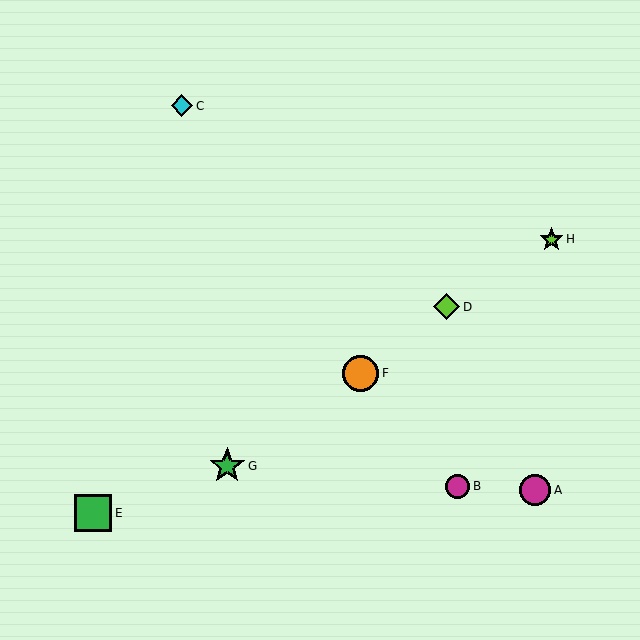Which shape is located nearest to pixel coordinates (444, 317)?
The lime diamond (labeled D) at (446, 307) is nearest to that location.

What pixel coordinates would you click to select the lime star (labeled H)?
Click at (552, 239) to select the lime star H.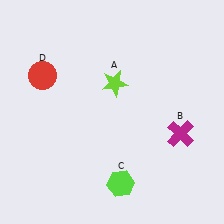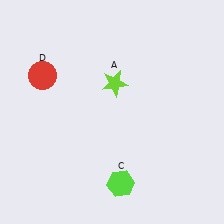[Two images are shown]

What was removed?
The magenta cross (B) was removed in Image 2.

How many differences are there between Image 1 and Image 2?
There is 1 difference between the two images.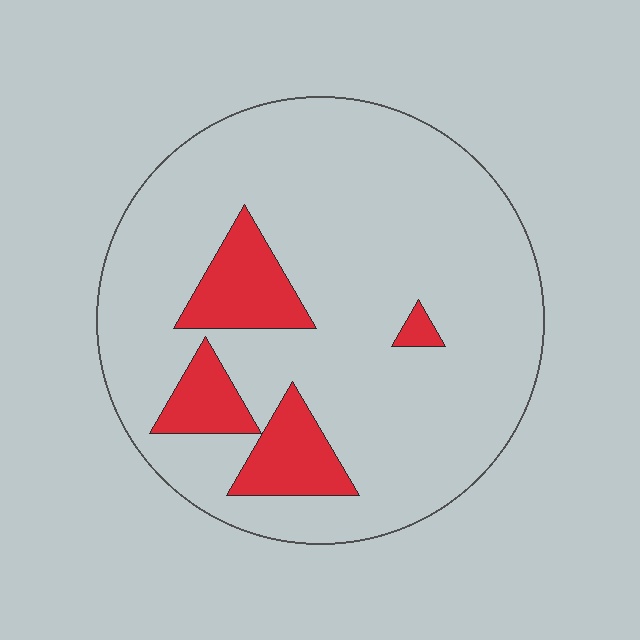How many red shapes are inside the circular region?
4.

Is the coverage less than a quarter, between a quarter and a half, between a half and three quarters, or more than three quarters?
Less than a quarter.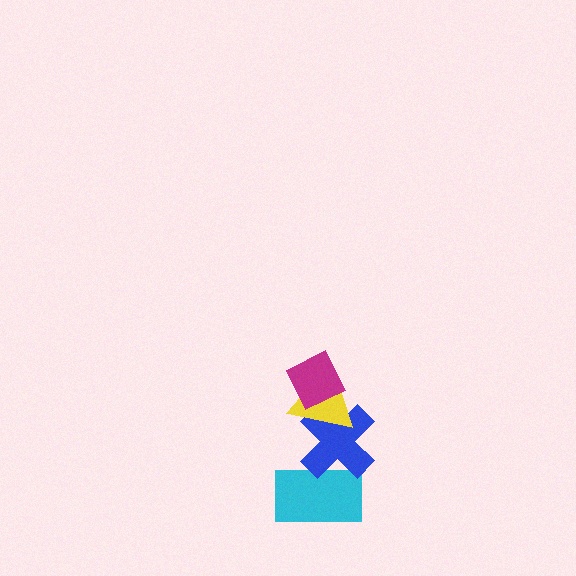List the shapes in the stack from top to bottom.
From top to bottom: the magenta diamond, the yellow triangle, the blue cross, the cyan rectangle.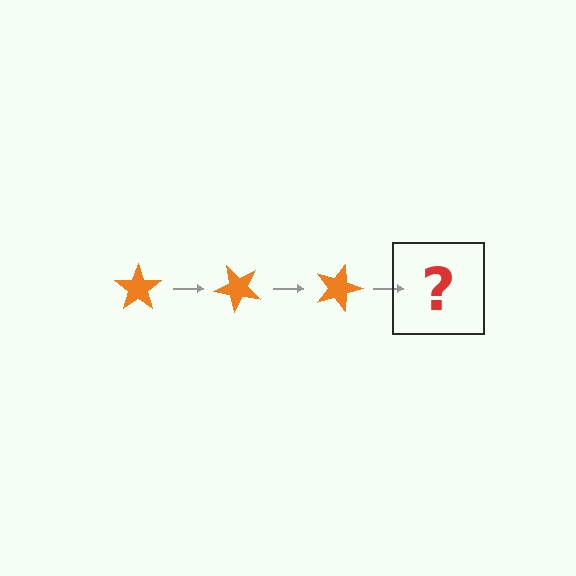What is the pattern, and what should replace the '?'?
The pattern is that the star rotates 45 degrees each step. The '?' should be an orange star rotated 135 degrees.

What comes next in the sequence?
The next element should be an orange star rotated 135 degrees.